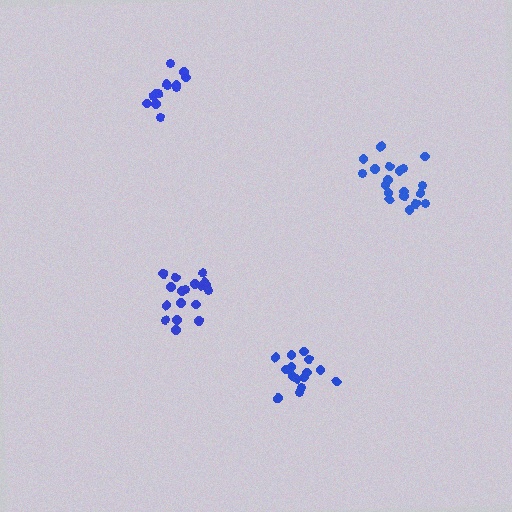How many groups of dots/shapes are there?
There are 4 groups.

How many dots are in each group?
Group 1: 16 dots, Group 2: 18 dots, Group 3: 19 dots, Group 4: 13 dots (66 total).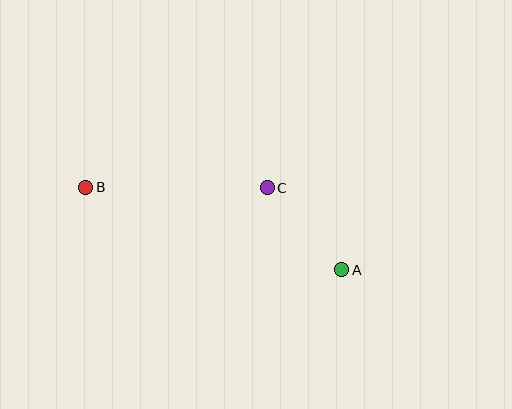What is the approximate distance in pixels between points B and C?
The distance between B and C is approximately 181 pixels.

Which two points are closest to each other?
Points A and C are closest to each other.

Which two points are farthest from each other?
Points A and B are farthest from each other.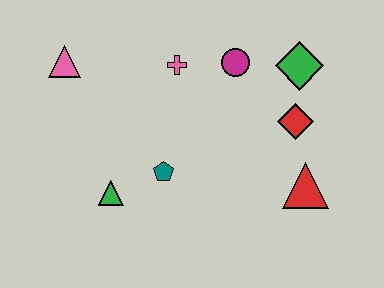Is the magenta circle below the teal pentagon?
No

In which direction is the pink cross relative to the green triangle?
The pink cross is above the green triangle.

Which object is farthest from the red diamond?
The pink triangle is farthest from the red diamond.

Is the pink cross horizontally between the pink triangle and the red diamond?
Yes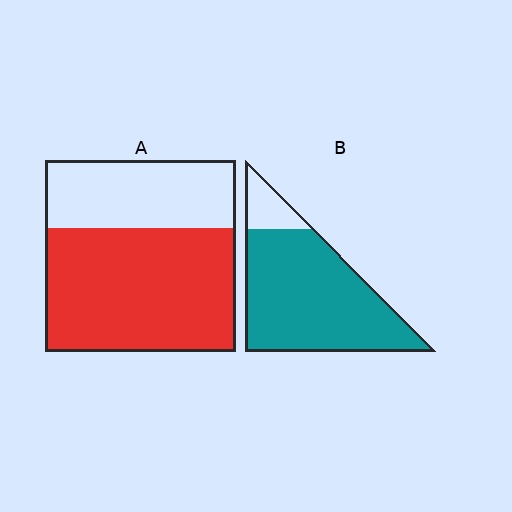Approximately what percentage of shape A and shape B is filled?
A is approximately 65% and B is approximately 85%.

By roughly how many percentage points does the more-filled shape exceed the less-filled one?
By roughly 20 percentage points (B over A).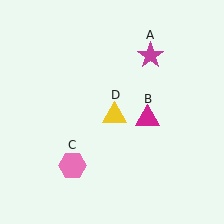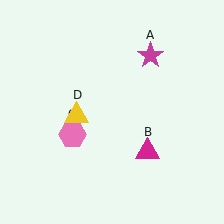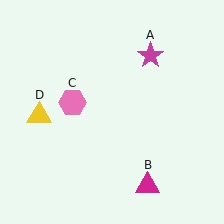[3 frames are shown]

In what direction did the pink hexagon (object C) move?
The pink hexagon (object C) moved up.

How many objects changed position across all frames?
3 objects changed position: magenta triangle (object B), pink hexagon (object C), yellow triangle (object D).